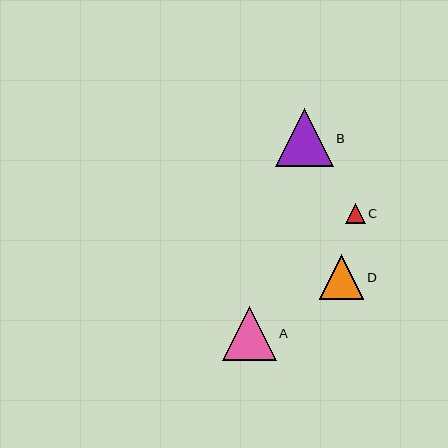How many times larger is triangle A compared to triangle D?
Triangle A is approximately 1.2 times the size of triangle D.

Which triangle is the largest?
Triangle B is the largest with a size of approximately 58 pixels.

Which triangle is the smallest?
Triangle C is the smallest with a size of approximately 19 pixels.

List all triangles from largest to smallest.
From largest to smallest: B, A, D, C.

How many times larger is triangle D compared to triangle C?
Triangle D is approximately 2.3 times the size of triangle C.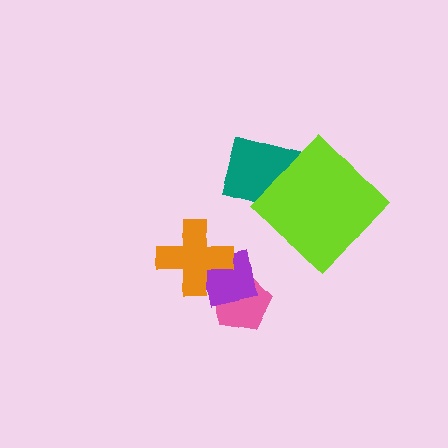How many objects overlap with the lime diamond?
1 object overlaps with the lime diamond.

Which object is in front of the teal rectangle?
The lime diamond is in front of the teal rectangle.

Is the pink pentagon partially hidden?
Yes, it is partially covered by another shape.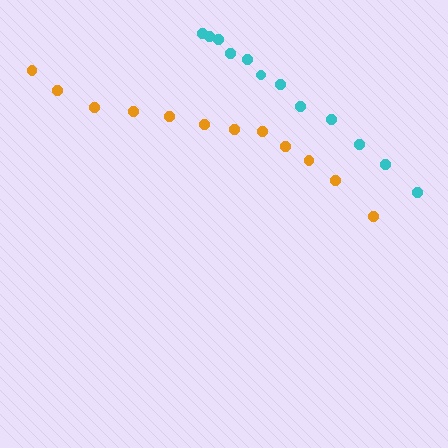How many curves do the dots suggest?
There are 2 distinct paths.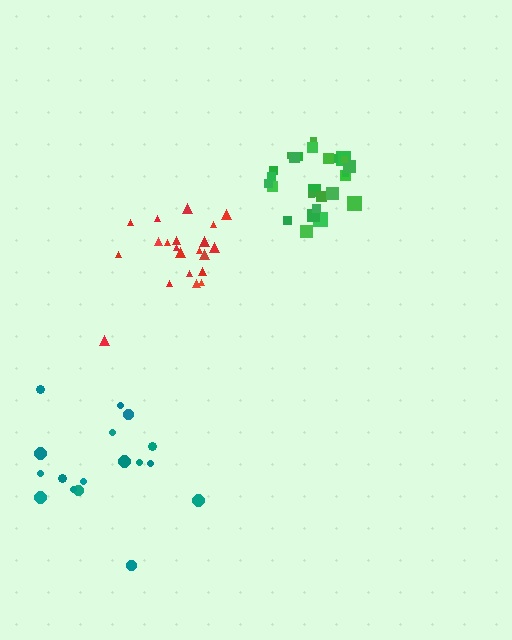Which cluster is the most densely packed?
Green.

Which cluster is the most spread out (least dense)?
Teal.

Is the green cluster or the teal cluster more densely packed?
Green.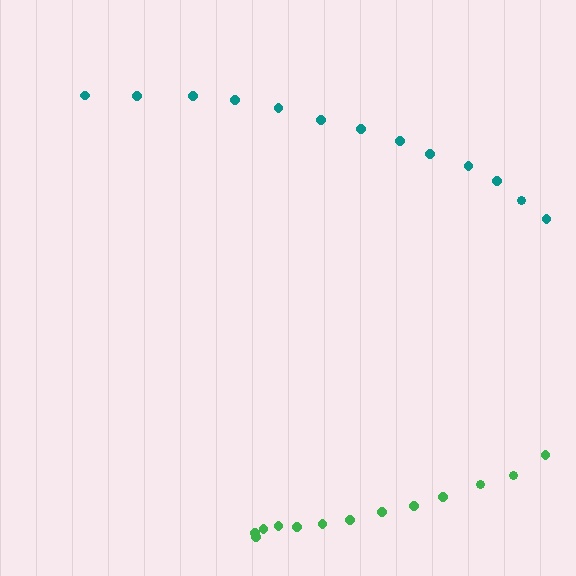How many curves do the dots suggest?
There are 2 distinct paths.